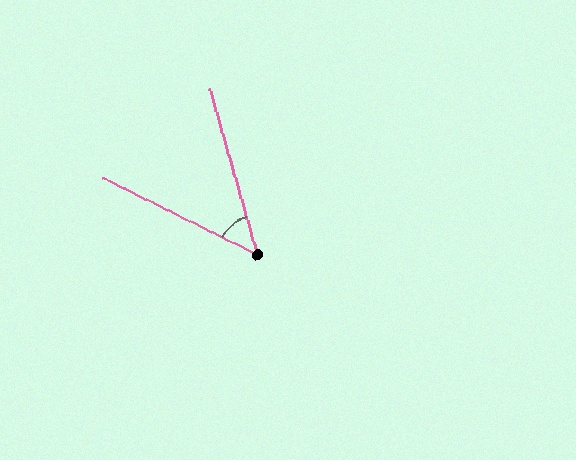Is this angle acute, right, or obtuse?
It is acute.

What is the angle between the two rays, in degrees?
Approximately 47 degrees.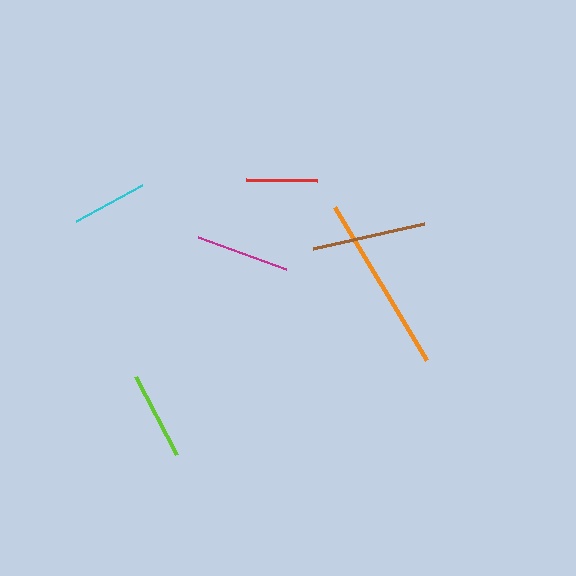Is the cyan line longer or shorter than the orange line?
The orange line is longer than the cyan line.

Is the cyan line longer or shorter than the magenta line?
The magenta line is longer than the cyan line.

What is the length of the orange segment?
The orange segment is approximately 179 pixels long.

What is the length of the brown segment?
The brown segment is approximately 114 pixels long.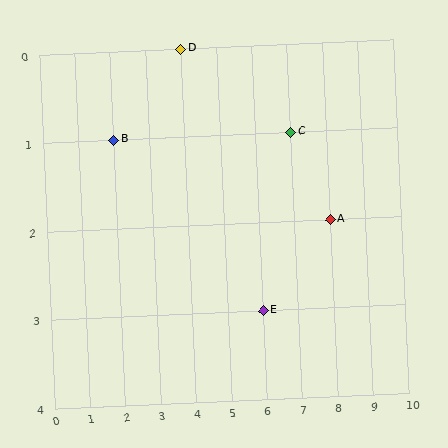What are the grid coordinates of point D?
Point D is at grid coordinates (4, 0).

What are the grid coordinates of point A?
Point A is at grid coordinates (8, 2).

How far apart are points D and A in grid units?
Points D and A are 4 columns and 2 rows apart (about 4.5 grid units diagonally).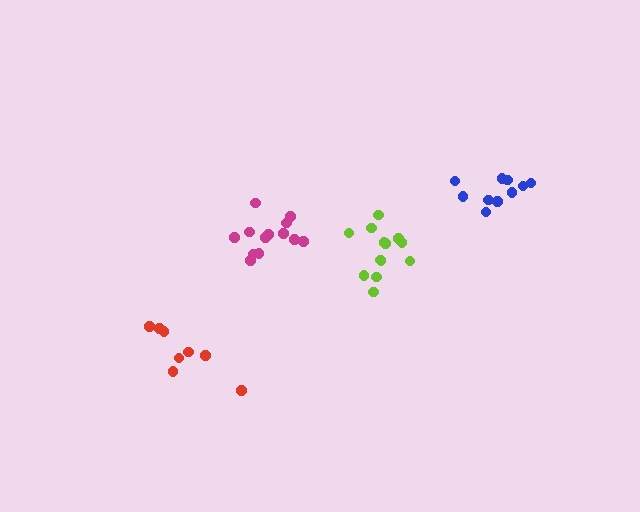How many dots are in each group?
Group 1: 8 dots, Group 2: 10 dots, Group 3: 13 dots, Group 4: 13 dots (44 total).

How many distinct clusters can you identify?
There are 4 distinct clusters.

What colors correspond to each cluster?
The clusters are colored: red, blue, magenta, lime.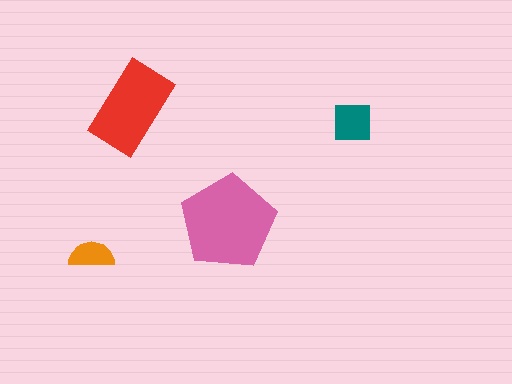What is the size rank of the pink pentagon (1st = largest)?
1st.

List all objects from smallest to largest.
The orange semicircle, the teal square, the red rectangle, the pink pentagon.